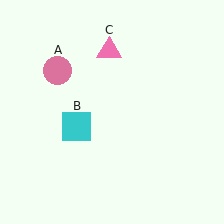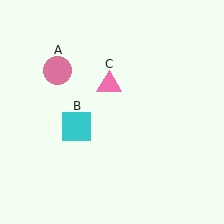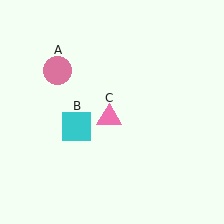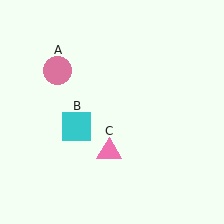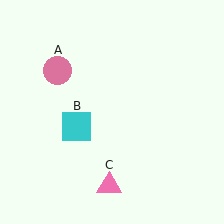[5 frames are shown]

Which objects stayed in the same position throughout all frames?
Pink circle (object A) and cyan square (object B) remained stationary.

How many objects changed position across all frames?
1 object changed position: pink triangle (object C).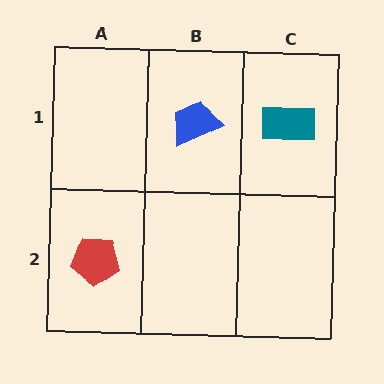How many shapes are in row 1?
2 shapes.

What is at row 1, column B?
A blue trapezoid.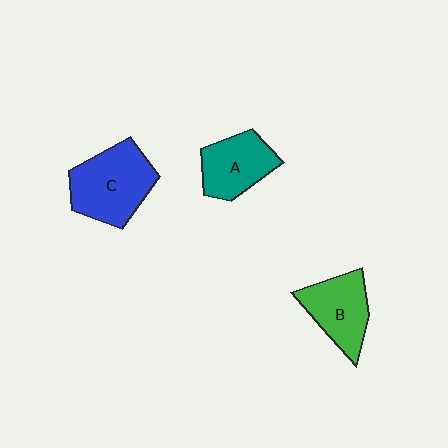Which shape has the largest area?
Shape C (blue).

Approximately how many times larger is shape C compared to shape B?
Approximately 1.3 times.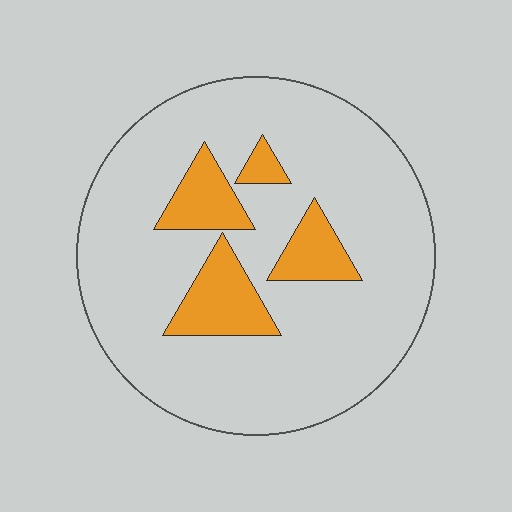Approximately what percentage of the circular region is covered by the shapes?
Approximately 15%.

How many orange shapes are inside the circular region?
4.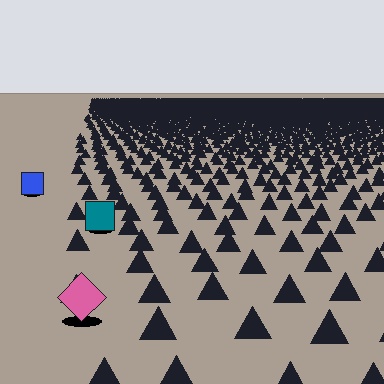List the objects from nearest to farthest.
From nearest to farthest: the pink diamond, the teal square, the blue square.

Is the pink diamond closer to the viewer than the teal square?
Yes. The pink diamond is closer — you can tell from the texture gradient: the ground texture is coarser near it.